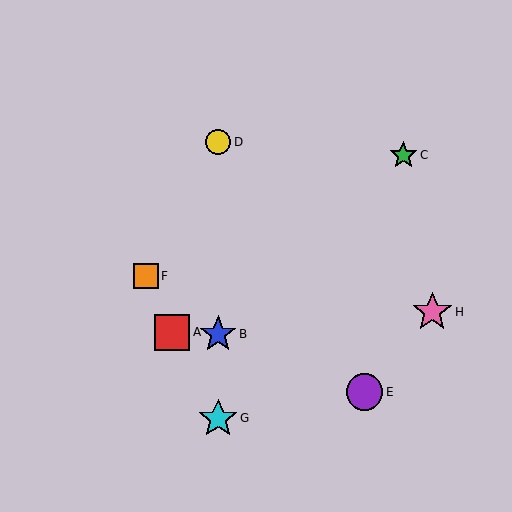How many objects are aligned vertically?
3 objects (B, D, G) are aligned vertically.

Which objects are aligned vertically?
Objects B, D, G are aligned vertically.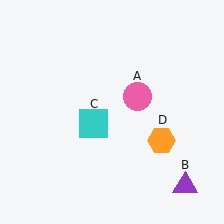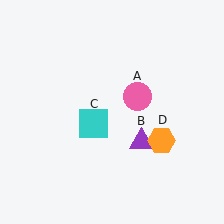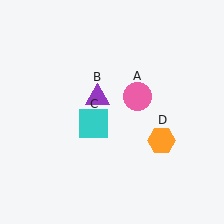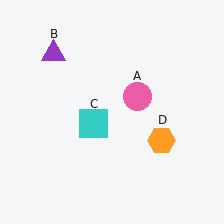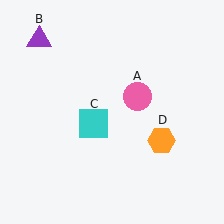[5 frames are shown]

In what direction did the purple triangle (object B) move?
The purple triangle (object B) moved up and to the left.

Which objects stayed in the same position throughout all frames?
Pink circle (object A) and cyan square (object C) and orange hexagon (object D) remained stationary.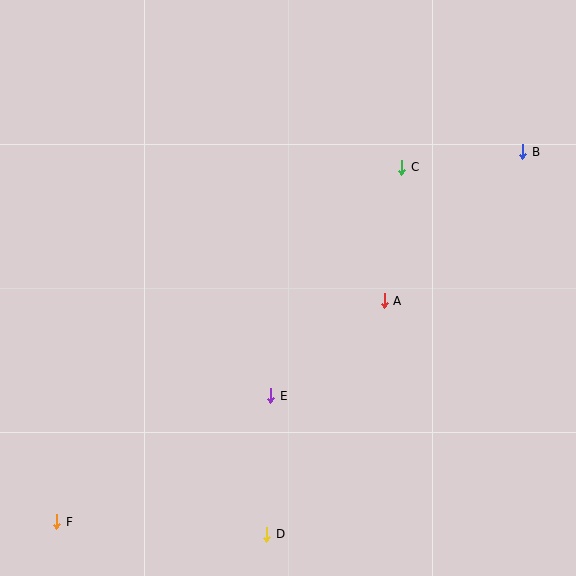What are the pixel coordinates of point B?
Point B is at (523, 152).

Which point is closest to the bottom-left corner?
Point F is closest to the bottom-left corner.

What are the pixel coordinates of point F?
Point F is at (57, 522).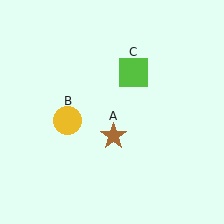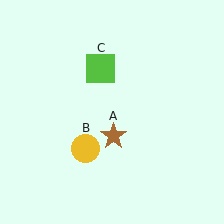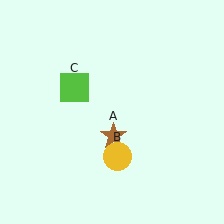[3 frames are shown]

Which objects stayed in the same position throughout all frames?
Brown star (object A) remained stationary.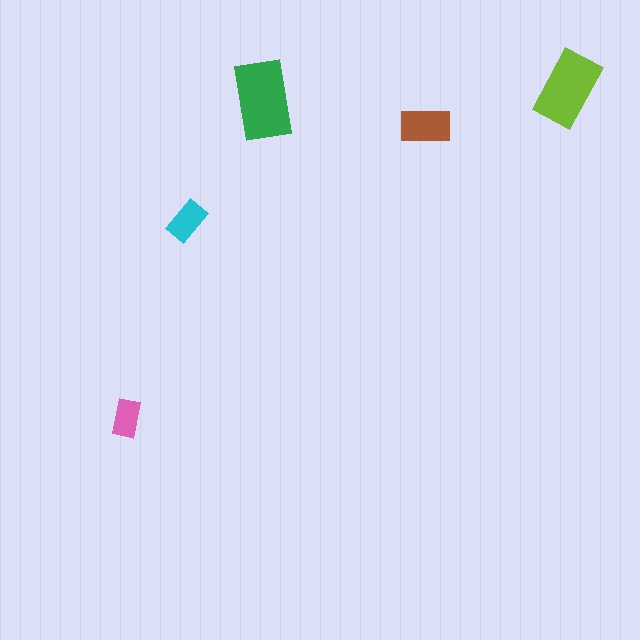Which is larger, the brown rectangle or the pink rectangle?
The brown one.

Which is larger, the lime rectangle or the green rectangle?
The green one.